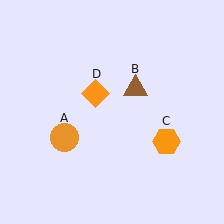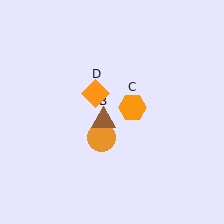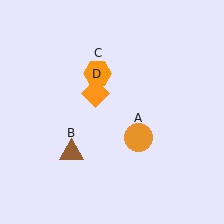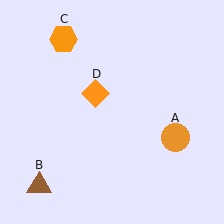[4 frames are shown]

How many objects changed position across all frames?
3 objects changed position: orange circle (object A), brown triangle (object B), orange hexagon (object C).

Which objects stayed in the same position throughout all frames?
Orange diamond (object D) remained stationary.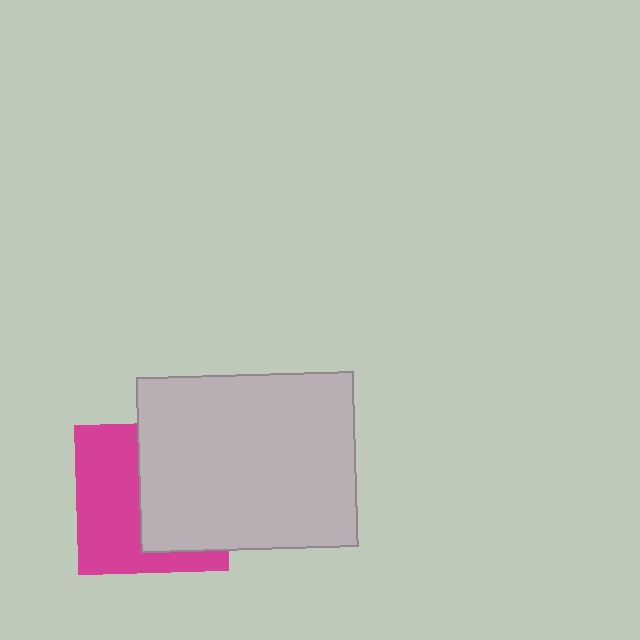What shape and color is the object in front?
The object in front is a light gray rectangle.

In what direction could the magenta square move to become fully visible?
The magenta square could move left. That would shift it out from behind the light gray rectangle entirely.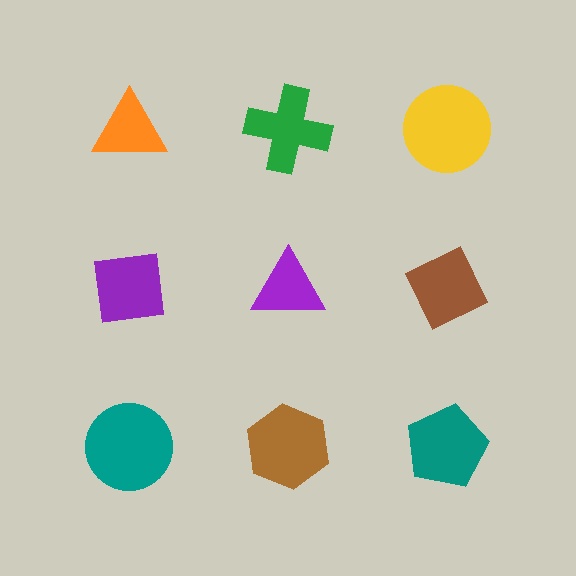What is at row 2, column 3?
A brown diamond.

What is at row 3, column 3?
A teal pentagon.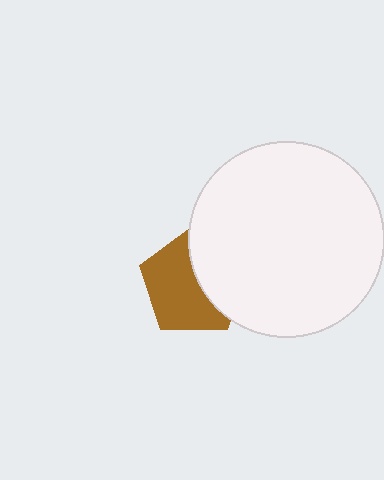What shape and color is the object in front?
The object in front is a white circle.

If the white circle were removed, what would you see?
You would see the complete brown pentagon.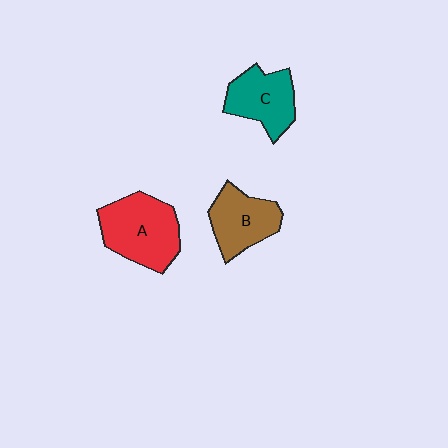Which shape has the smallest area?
Shape B (brown).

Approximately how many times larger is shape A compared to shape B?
Approximately 1.3 times.